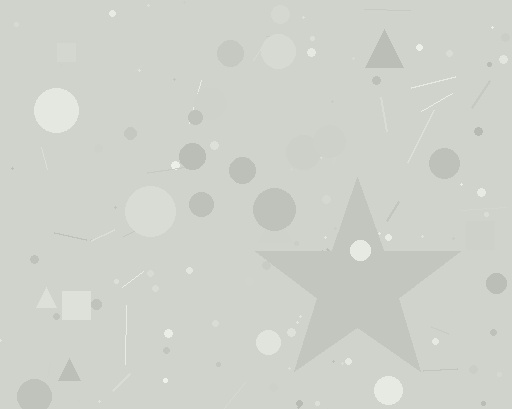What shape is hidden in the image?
A star is hidden in the image.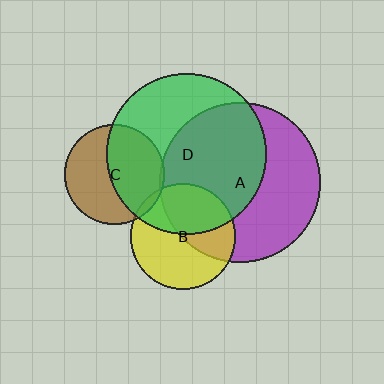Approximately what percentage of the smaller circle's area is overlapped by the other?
Approximately 40%.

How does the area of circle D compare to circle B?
Approximately 2.3 times.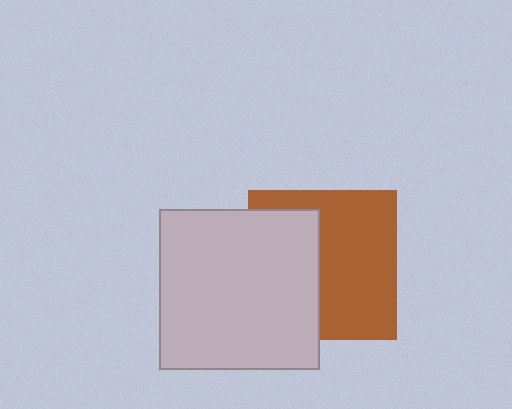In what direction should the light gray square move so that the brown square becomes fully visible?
The light gray square should move left. That is the shortest direction to clear the overlap and leave the brown square fully visible.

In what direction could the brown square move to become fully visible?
The brown square could move right. That would shift it out from behind the light gray square entirely.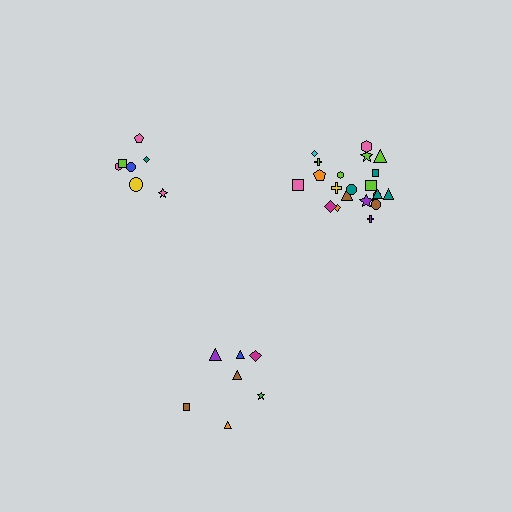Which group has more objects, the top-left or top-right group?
The top-right group.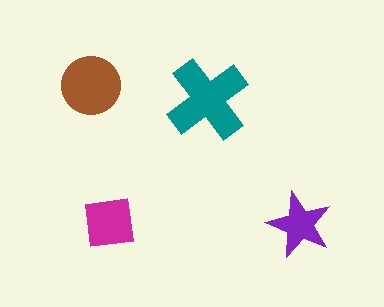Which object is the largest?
The teal cross.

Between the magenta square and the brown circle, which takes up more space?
The brown circle.